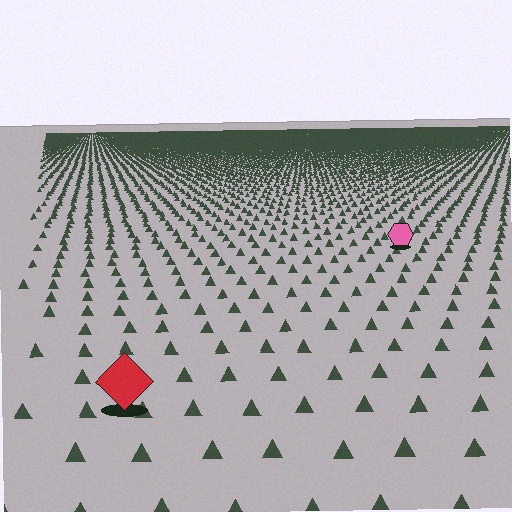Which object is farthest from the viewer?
The pink hexagon is farthest from the viewer. It appears smaller and the ground texture around it is denser.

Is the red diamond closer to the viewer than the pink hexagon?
Yes. The red diamond is closer — you can tell from the texture gradient: the ground texture is coarser near it.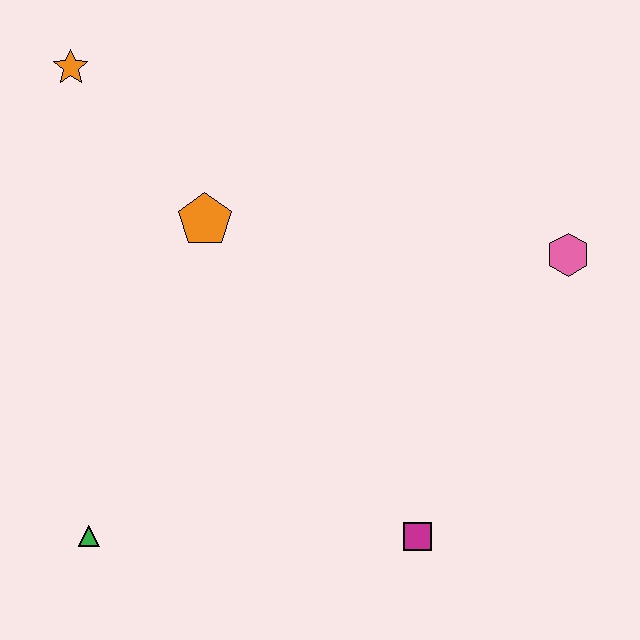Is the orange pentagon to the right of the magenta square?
No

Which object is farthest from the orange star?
The magenta square is farthest from the orange star.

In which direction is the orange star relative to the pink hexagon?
The orange star is to the left of the pink hexagon.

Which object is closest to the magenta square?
The pink hexagon is closest to the magenta square.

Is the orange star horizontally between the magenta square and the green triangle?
No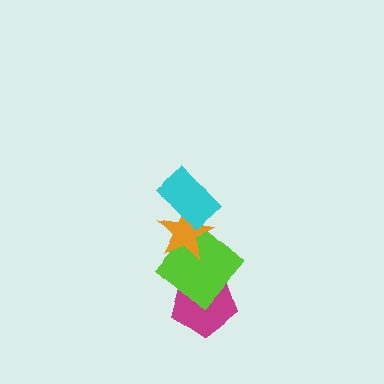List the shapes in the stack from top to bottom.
From top to bottom: the cyan rectangle, the orange star, the lime diamond, the magenta pentagon.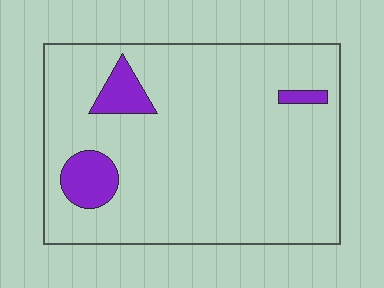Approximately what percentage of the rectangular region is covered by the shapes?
Approximately 10%.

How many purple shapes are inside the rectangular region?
3.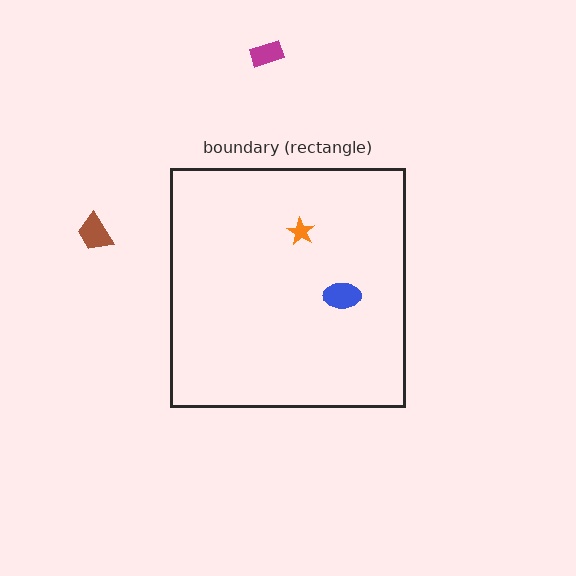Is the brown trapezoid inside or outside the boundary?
Outside.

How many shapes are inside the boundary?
2 inside, 2 outside.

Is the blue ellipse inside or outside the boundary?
Inside.